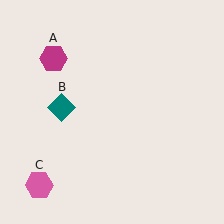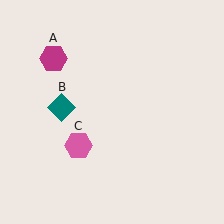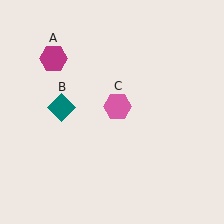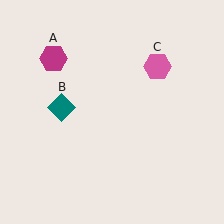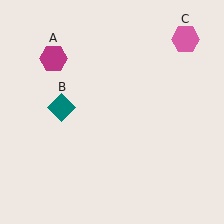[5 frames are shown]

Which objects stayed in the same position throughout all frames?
Magenta hexagon (object A) and teal diamond (object B) remained stationary.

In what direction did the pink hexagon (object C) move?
The pink hexagon (object C) moved up and to the right.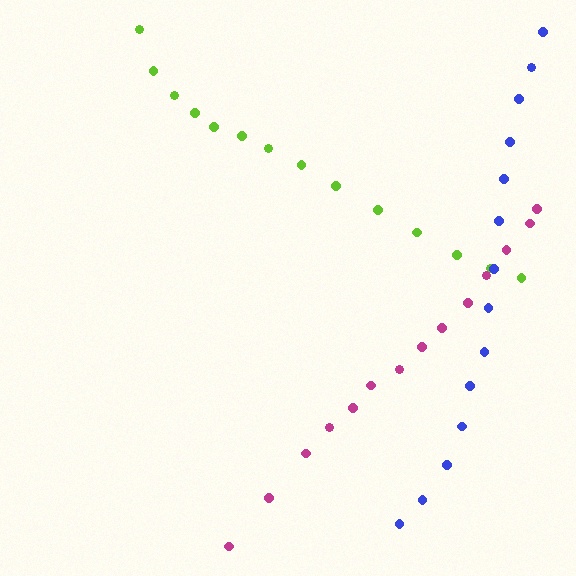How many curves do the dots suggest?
There are 3 distinct paths.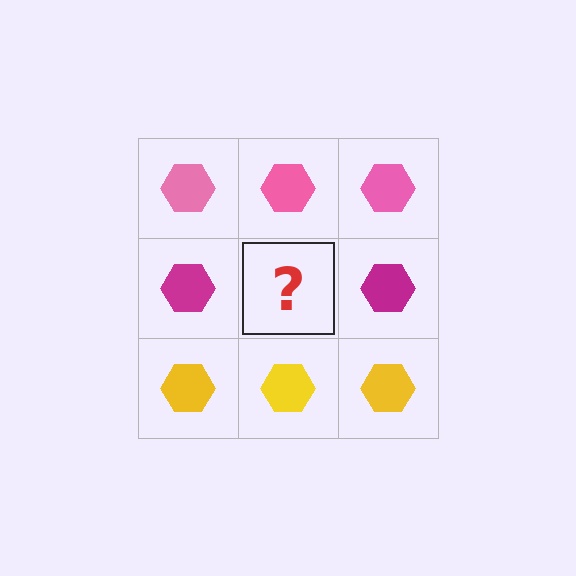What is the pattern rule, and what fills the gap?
The rule is that each row has a consistent color. The gap should be filled with a magenta hexagon.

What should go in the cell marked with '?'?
The missing cell should contain a magenta hexagon.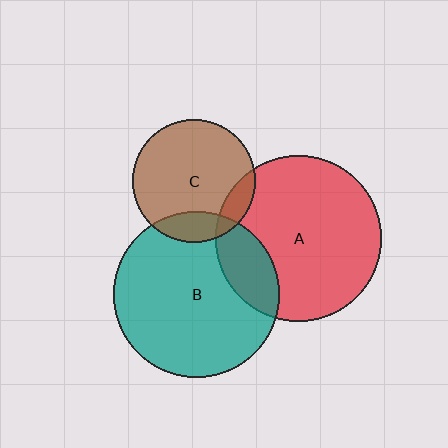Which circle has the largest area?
Circle B (teal).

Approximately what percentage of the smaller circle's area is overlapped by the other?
Approximately 10%.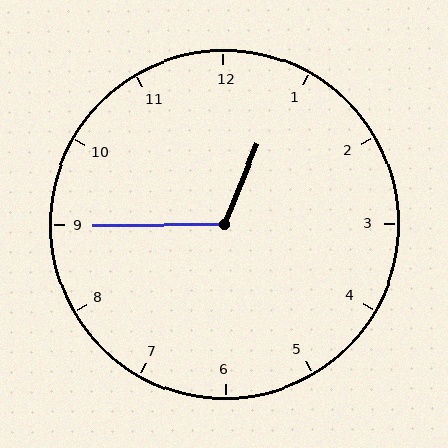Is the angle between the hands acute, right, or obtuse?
It is obtuse.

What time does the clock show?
12:45.